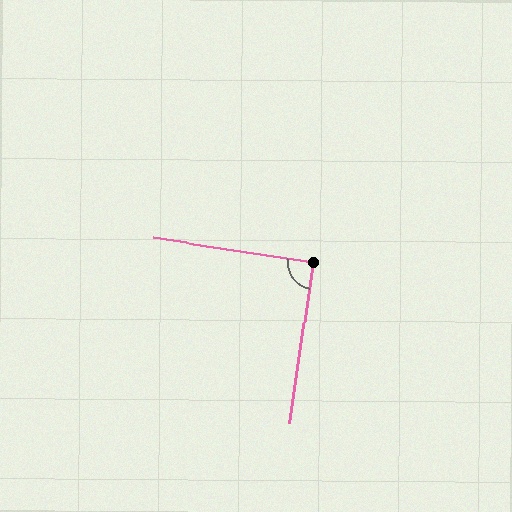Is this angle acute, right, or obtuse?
It is approximately a right angle.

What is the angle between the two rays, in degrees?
Approximately 90 degrees.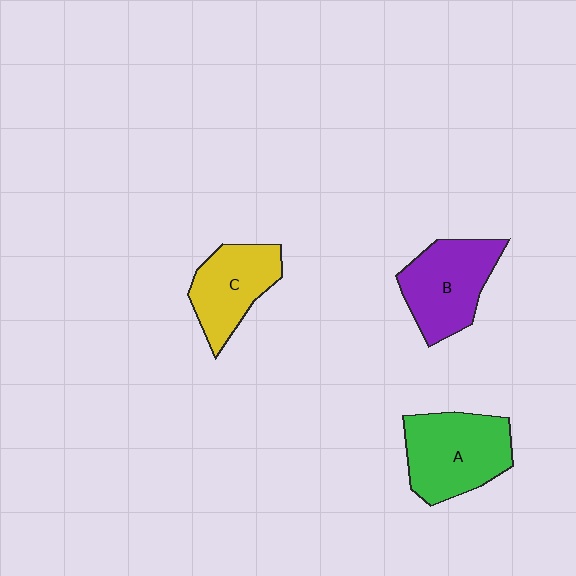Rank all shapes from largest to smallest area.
From largest to smallest: A (green), B (purple), C (yellow).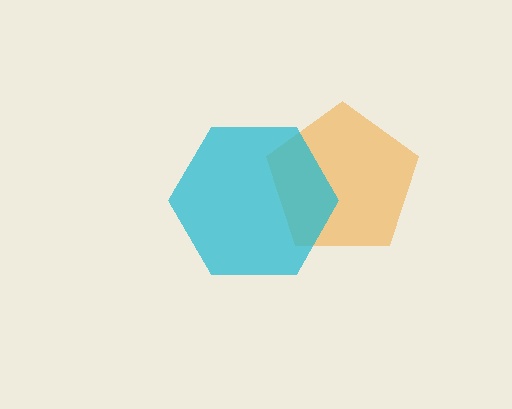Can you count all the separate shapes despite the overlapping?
Yes, there are 2 separate shapes.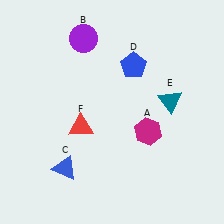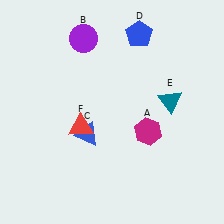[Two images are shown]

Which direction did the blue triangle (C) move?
The blue triangle (C) moved up.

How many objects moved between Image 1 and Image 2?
2 objects moved between the two images.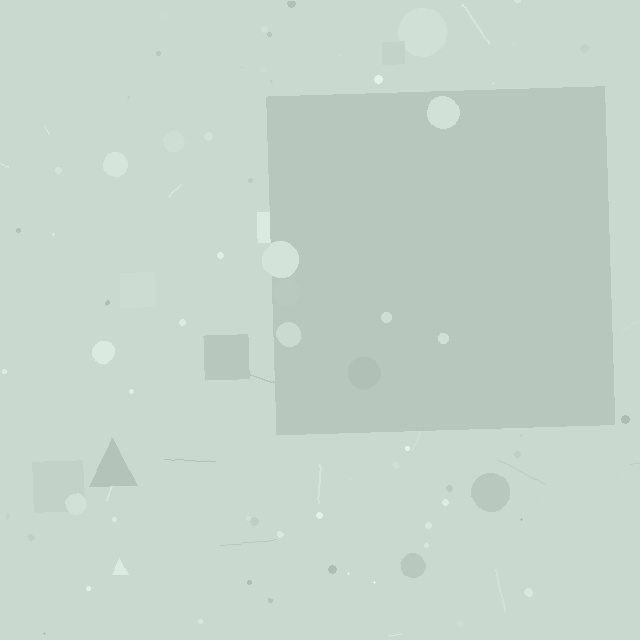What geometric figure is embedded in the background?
A square is embedded in the background.